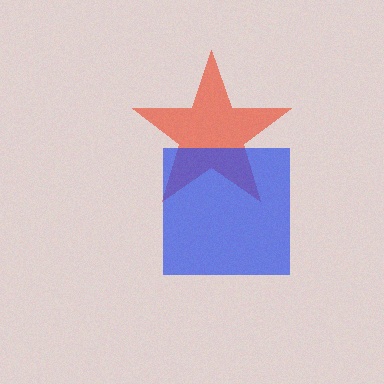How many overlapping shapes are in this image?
There are 2 overlapping shapes in the image.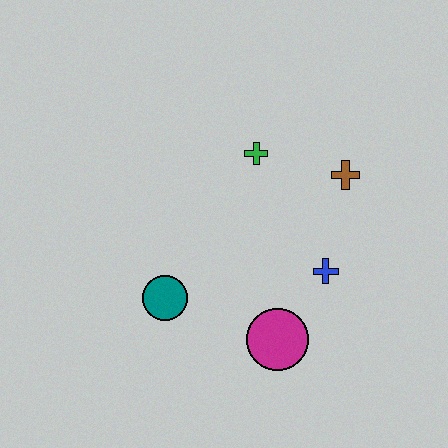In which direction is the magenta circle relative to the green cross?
The magenta circle is below the green cross.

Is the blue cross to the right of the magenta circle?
Yes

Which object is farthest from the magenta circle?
The green cross is farthest from the magenta circle.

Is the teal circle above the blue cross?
No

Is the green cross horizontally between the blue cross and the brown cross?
No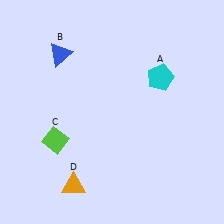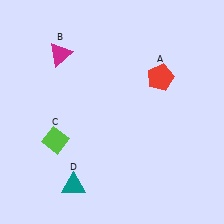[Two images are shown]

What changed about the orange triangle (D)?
In Image 1, D is orange. In Image 2, it changed to teal.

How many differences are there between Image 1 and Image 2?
There are 3 differences between the two images.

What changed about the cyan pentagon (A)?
In Image 1, A is cyan. In Image 2, it changed to red.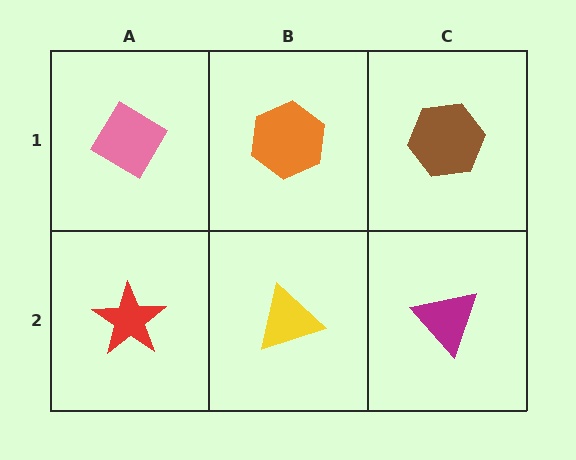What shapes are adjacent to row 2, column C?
A brown hexagon (row 1, column C), a yellow triangle (row 2, column B).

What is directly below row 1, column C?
A magenta triangle.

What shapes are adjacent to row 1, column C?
A magenta triangle (row 2, column C), an orange hexagon (row 1, column B).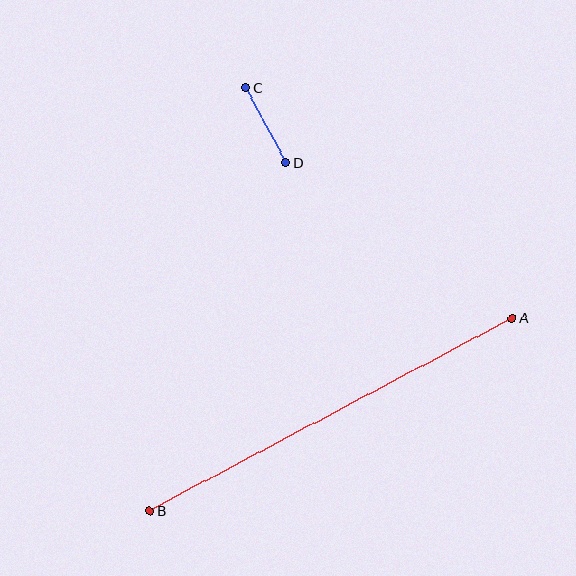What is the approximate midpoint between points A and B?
The midpoint is at approximately (331, 415) pixels.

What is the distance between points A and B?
The distance is approximately 411 pixels.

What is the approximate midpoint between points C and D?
The midpoint is at approximately (266, 125) pixels.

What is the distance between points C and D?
The distance is approximately 85 pixels.